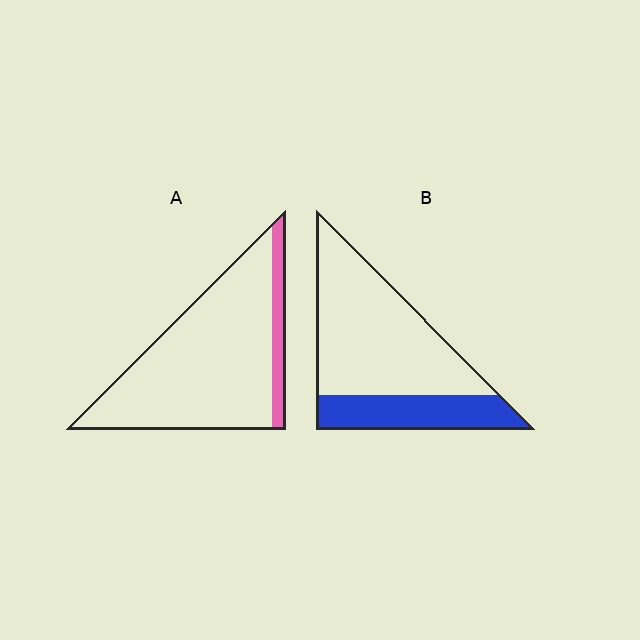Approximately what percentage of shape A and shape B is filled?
A is approximately 10% and B is approximately 30%.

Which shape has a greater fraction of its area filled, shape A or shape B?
Shape B.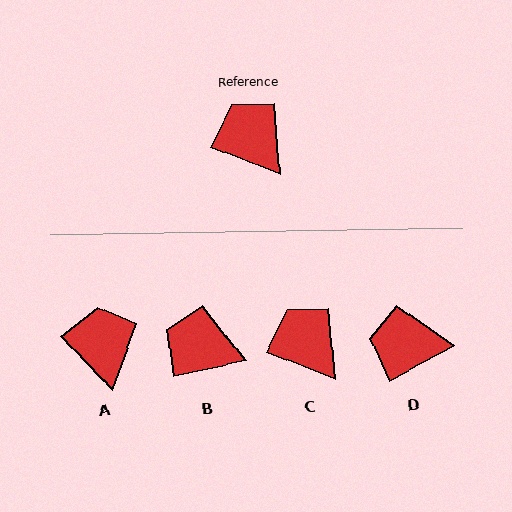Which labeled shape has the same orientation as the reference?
C.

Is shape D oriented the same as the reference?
No, it is off by about 50 degrees.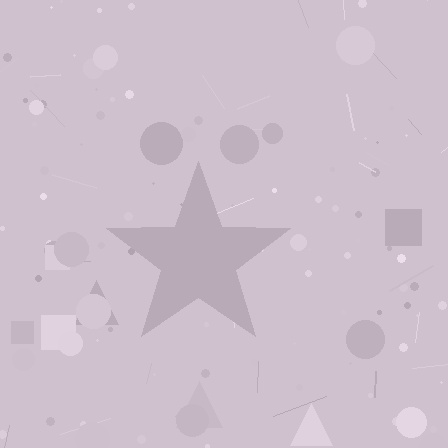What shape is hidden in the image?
A star is hidden in the image.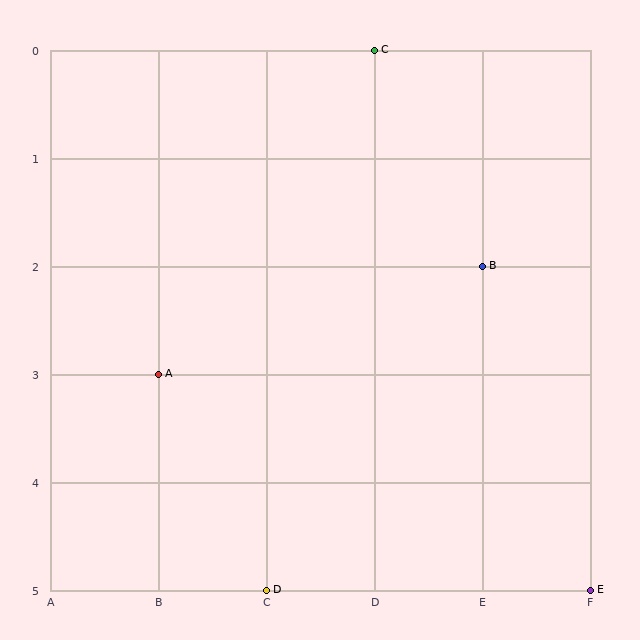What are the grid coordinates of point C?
Point C is at grid coordinates (D, 0).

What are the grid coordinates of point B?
Point B is at grid coordinates (E, 2).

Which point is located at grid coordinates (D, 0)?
Point C is at (D, 0).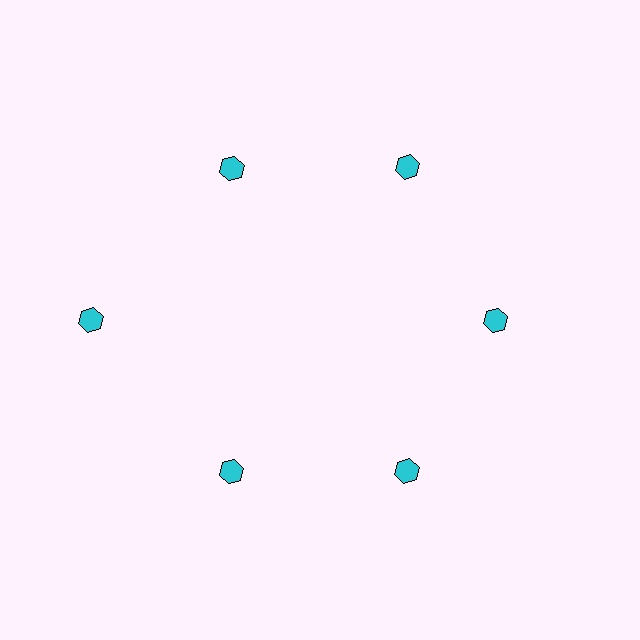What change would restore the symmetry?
The symmetry would be restored by moving it inward, back onto the ring so that all 6 hexagons sit at equal angles and equal distance from the center.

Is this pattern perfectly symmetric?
No. The 6 cyan hexagons are arranged in a ring, but one element near the 9 o'clock position is pushed outward from the center, breaking the 6-fold rotational symmetry.